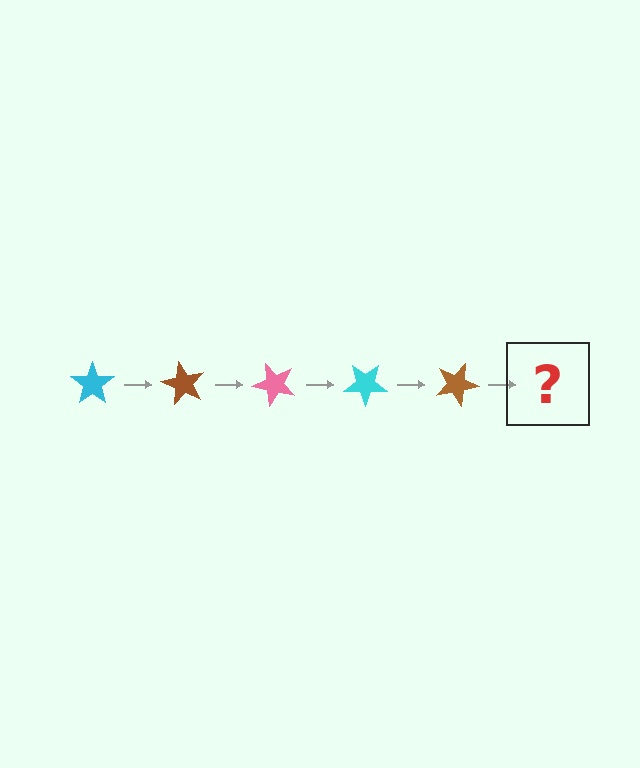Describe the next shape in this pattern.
It should be a pink star, rotated 300 degrees from the start.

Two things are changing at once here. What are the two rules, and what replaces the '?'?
The two rules are that it rotates 60 degrees each step and the color cycles through cyan, brown, and pink. The '?' should be a pink star, rotated 300 degrees from the start.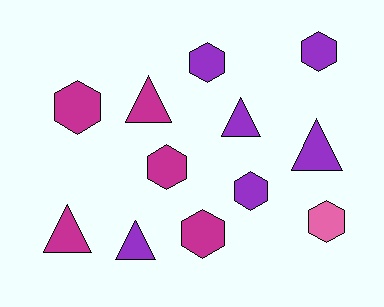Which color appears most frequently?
Purple, with 6 objects.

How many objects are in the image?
There are 12 objects.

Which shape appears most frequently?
Hexagon, with 7 objects.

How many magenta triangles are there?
There are 2 magenta triangles.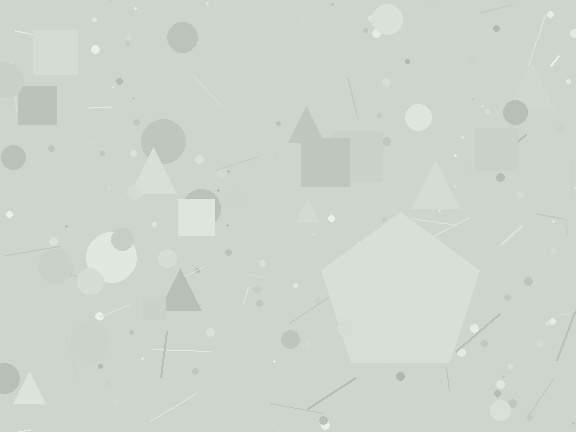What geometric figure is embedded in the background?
A pentagon is embedded in the background.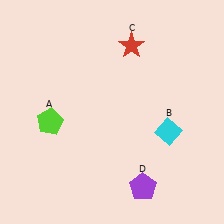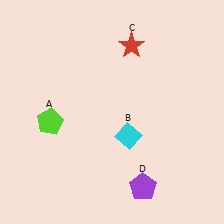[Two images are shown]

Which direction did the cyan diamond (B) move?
The cyan diamond (B) moved left.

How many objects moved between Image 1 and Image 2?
1 object moved between the two images.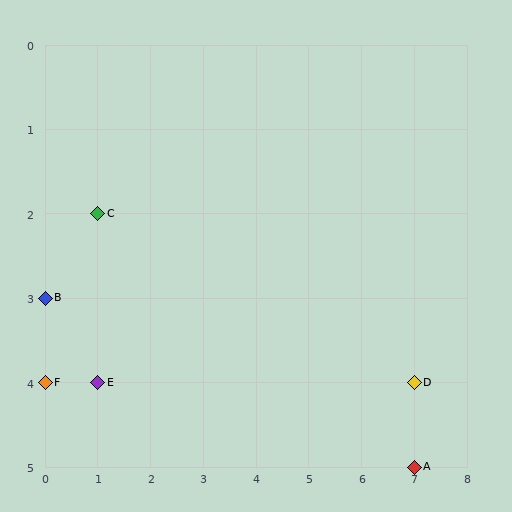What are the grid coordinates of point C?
Point C is at grid coordinates (1, 2).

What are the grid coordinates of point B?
Point B is at grid coordinates (0, 3).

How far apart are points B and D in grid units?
Points B and D are 7 columns and 1 row apart (about 7.1 grid units diagonally).